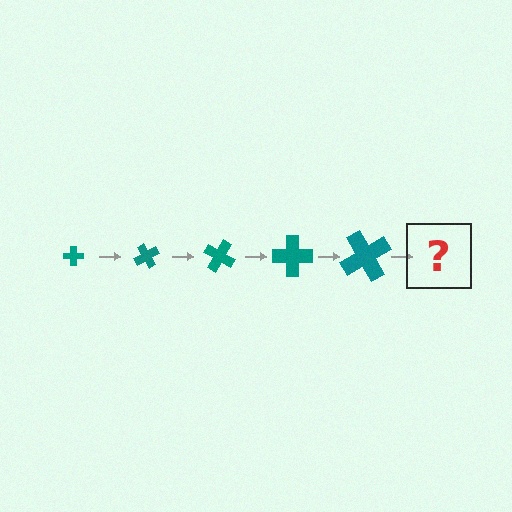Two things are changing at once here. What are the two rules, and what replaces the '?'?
The two rules are that the cross grows larger each step and it rotates 60 degrees each step. The '?' should be a cross, larger than the previous one and rotated 300 degrees from the start.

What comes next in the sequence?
The next element should be a cross, larger than the previous one and rotated 300 degrees from the start.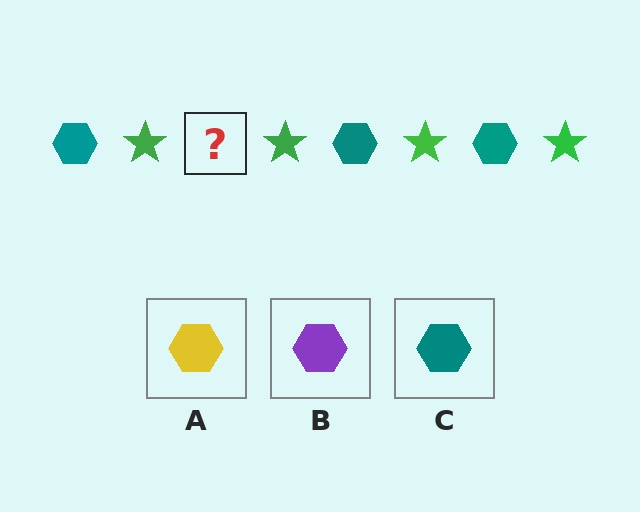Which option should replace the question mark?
Option C.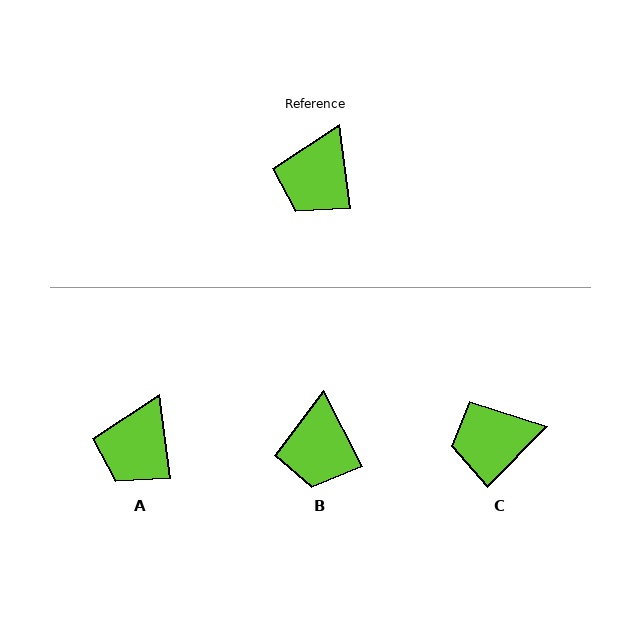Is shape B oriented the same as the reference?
No, it is off by about 20 degrees.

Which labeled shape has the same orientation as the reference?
A.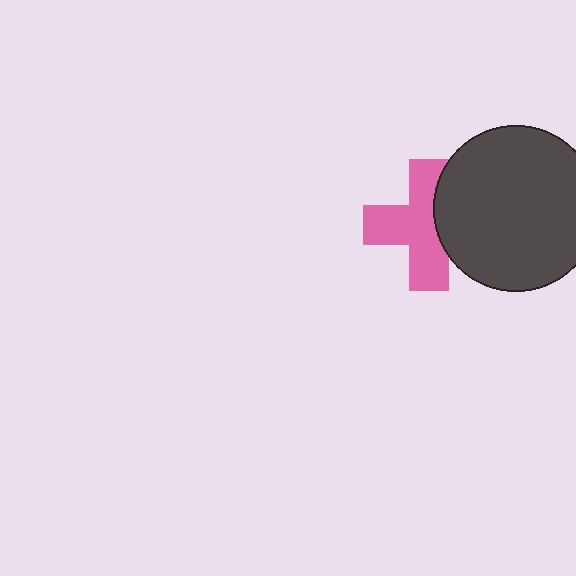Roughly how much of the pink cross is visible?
Most of it is visible (roughly 67%).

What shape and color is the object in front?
The object in front is a dark gray circle.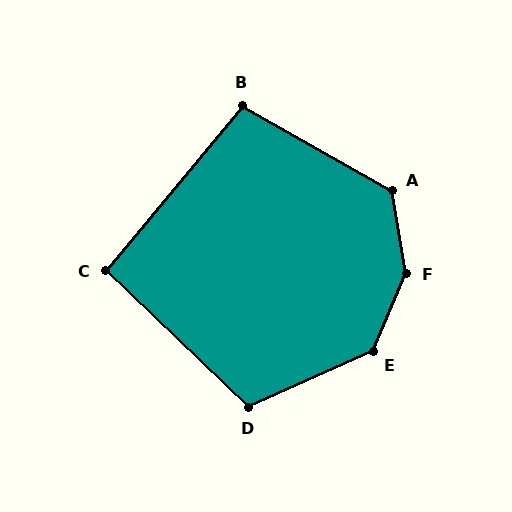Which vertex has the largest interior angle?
F, at approximately 147 degrees.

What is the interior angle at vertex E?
Approximately 137 degrees (obtuse).